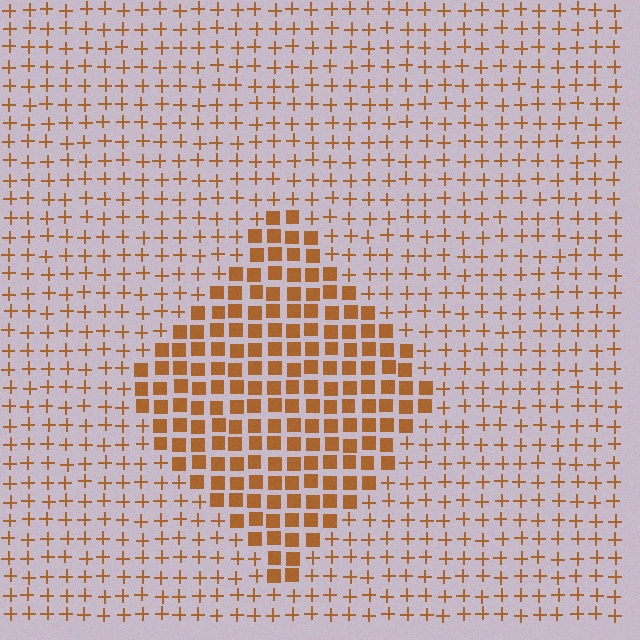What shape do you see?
I see a diamond.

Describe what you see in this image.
The image is filled with small brown elements arranged in a uniform grid. A diamond-shaped region contains squares, while the surrounding area contains plus signs. The boundary is defined purely by the change in element shape.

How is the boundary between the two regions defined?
The boundary is defined by a change in element shape: squares inside vs. plus signs outside. All elements share the same color and spacing.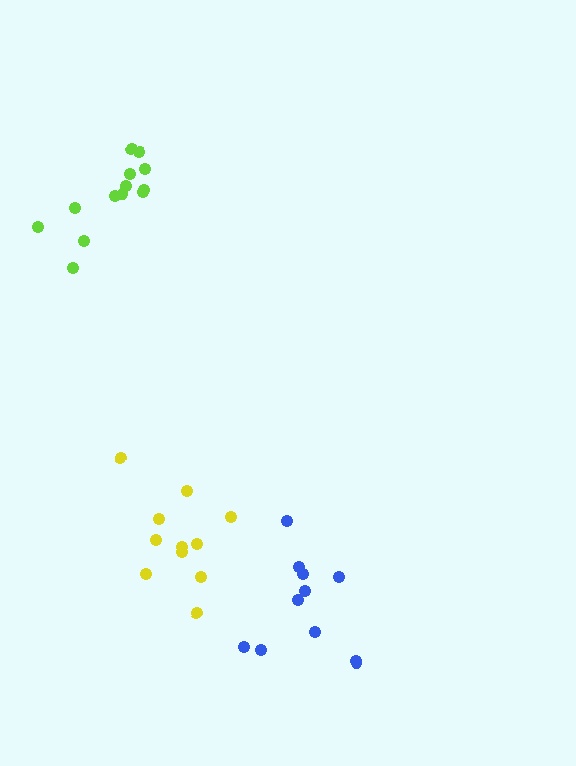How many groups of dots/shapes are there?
There are 3 groups.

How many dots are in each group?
Group 1: 13 dots, Group 2: 11 dots, Group 3: 11 dots (35 total).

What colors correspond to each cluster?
The clusters are colored: lime, blue, yellow.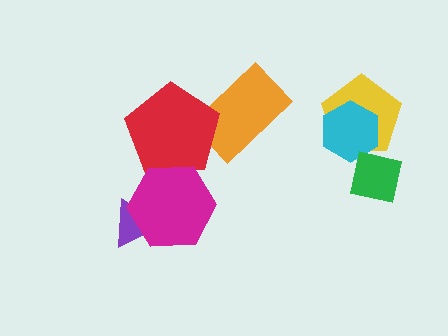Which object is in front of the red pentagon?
The magenta hexagon is in front of the red pentagon.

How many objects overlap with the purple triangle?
1 object overlaps with the purple triangle.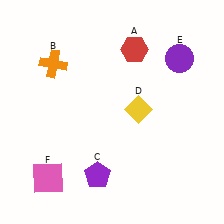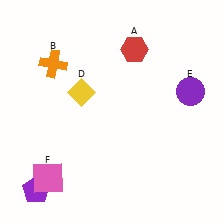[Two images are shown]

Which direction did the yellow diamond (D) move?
The yellow diamond (D) moved left.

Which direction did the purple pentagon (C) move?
The purple pentagon (C) moved left.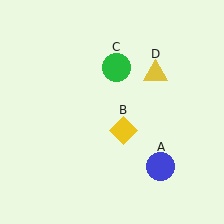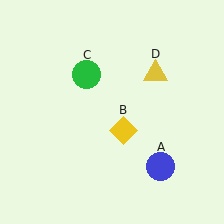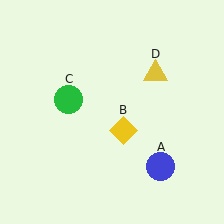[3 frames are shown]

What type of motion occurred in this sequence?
The green circle (object C) rotated counterclockwise around the center of the scene.